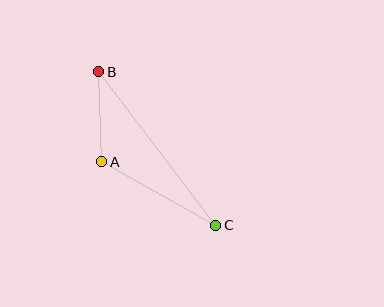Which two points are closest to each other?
Points A and B are closest to each other.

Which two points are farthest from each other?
Points B and C are farthest from each other.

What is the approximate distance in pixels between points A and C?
The distance between A and C is approximately 131 pixels.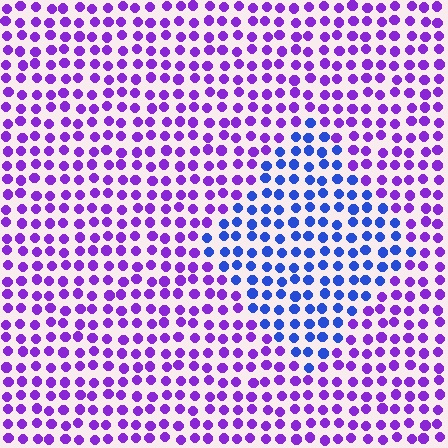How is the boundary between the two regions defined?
The boundary is defined purely by a slight shift in hue (about 47 degrees). Spacing, size, and orientation are identical on both sides.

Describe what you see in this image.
The image is filled with small purple elements in a uniform arrangement. A diamond-shaped region is visible where the elements are tinted to a slightly different hue, forming a subtle color boundary.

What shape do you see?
I see a diamond.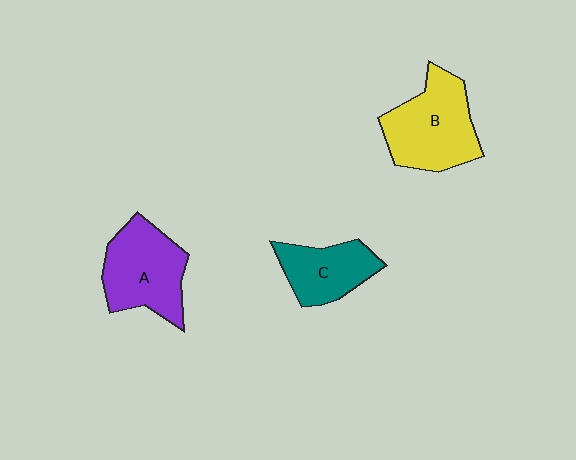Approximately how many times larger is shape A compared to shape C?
Approximately 1.4 times.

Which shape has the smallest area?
Shape C (teal).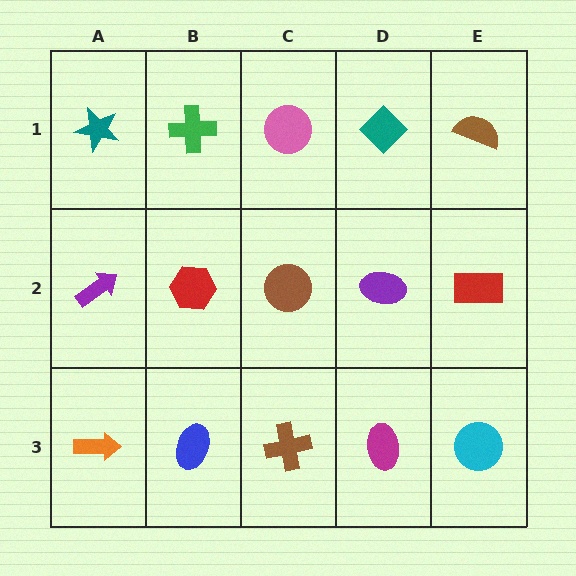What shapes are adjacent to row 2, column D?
A teal diamond (row 1, column D), a magenta ellipse (row 3, column D), a brown circle (row 2, column C), a red rectangle (row 2, column E).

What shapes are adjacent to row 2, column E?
A brown semicircle (row 1, column E), a cyan circle (row 3, column E), a purple ellipse (row 2, column D).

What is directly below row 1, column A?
A purple arrow.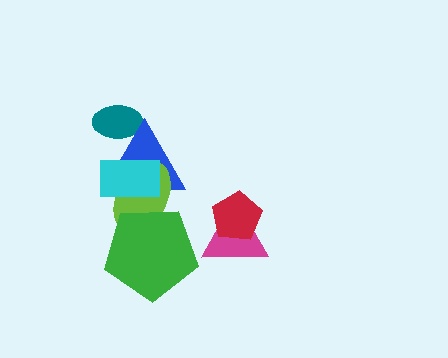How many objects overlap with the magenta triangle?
1 object overlaps with the magenta triangle.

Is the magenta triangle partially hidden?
Yes, it is partially covered by another shape.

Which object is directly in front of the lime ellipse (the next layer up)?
The green pentagon is directly in front of the lime ellipse.